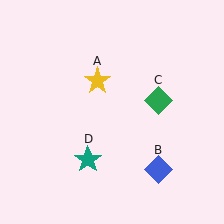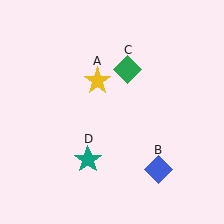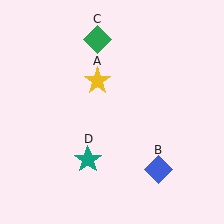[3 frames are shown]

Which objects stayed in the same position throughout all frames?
Yellow star (object A) and blue diamond (object B) and teal star (object D) remained stationary.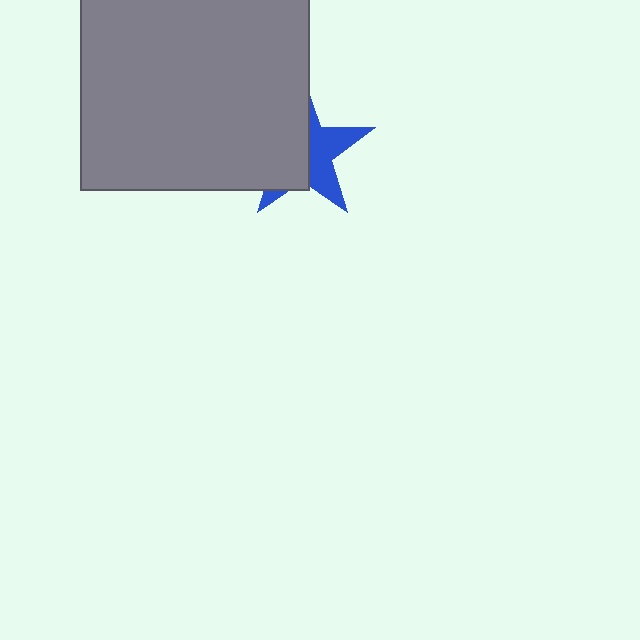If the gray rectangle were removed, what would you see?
You would see the complete blue star.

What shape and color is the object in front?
The object in front is a gray rectangle.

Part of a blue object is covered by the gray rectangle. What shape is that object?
It is a star.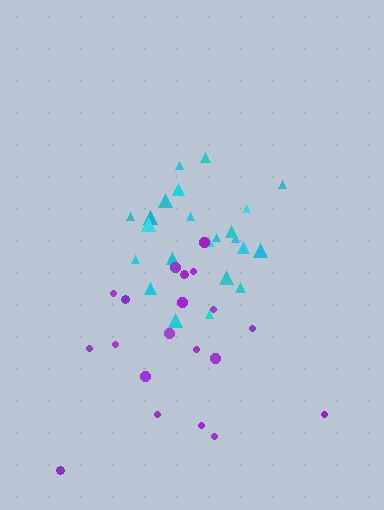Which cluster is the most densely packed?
Cyan.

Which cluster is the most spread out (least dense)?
Purple.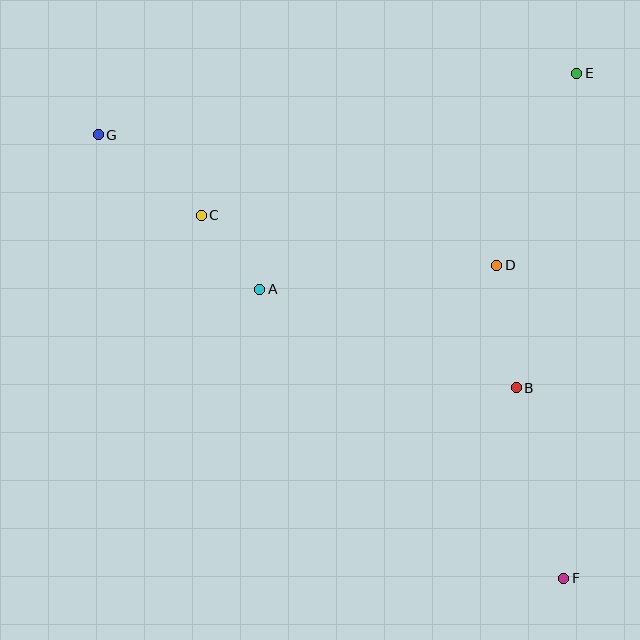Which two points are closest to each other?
Points A and C are closest to each other.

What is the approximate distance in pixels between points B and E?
The distance between B and E is approximately 320 pixels.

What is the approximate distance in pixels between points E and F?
The distance between E and F is approximately 505 pixels.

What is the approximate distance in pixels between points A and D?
The distance between A and D is approximately 238 pixels.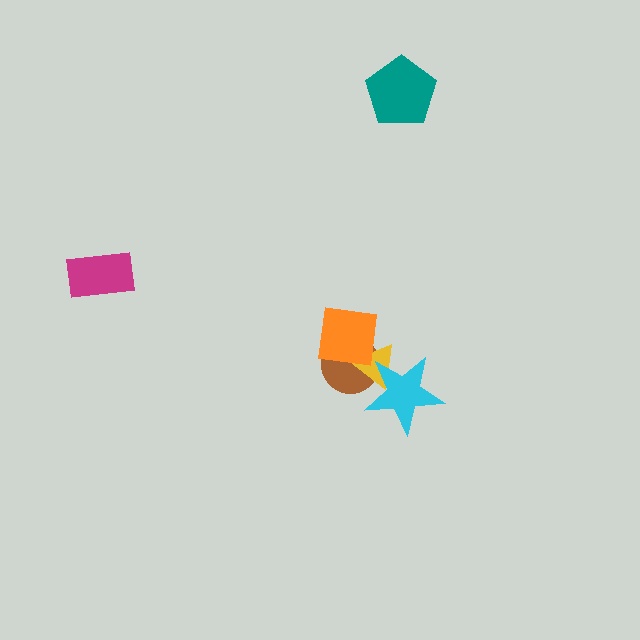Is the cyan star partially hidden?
No, no other shape covers it.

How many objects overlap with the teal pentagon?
0 objects overlap with the teal pentagon.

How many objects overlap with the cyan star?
2 objects overlap with the cyan star.